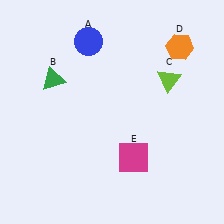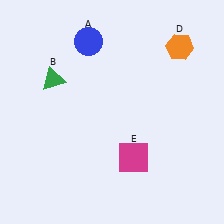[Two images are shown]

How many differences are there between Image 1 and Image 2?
There is 1 difference between the two images.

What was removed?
The lime triangle (C) was removed in Image 2.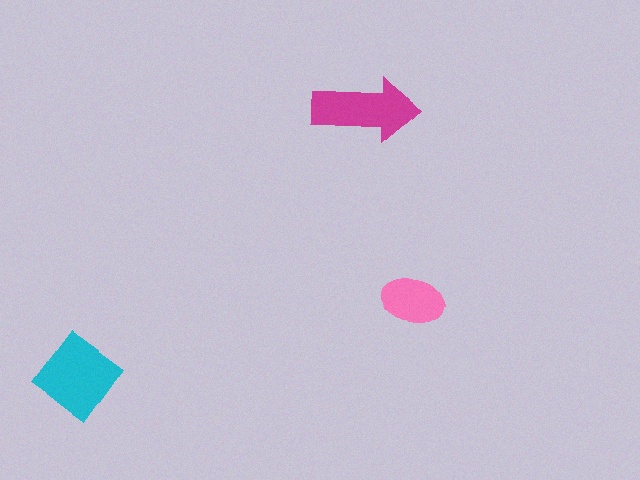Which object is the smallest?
The pink ellipse.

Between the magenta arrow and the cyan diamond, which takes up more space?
The cyan diamond.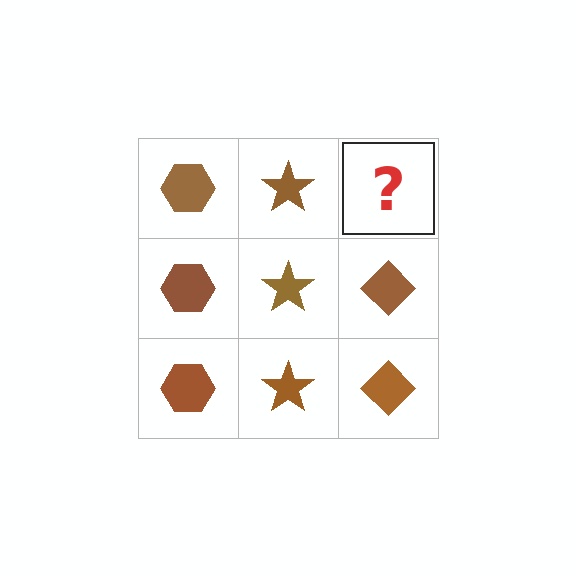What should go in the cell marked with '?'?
The missing cell should contain a brown diamond.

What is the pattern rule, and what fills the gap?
The rule is that each column has a consistent shape. The gap should be filled with a brown diamond.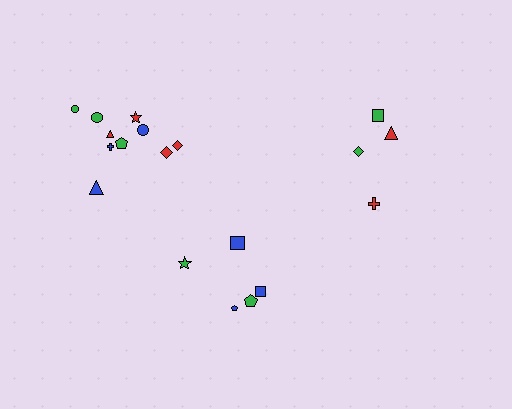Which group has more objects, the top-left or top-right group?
The top-left group.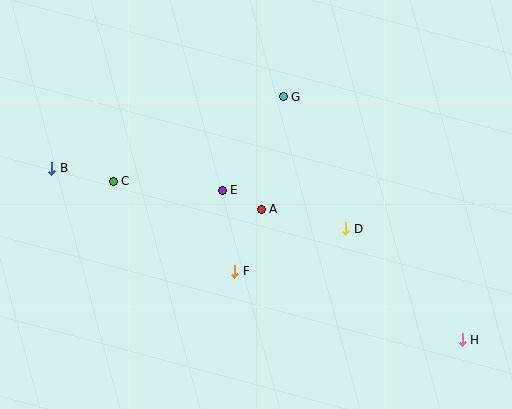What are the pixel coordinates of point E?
Point E is at (222, 190).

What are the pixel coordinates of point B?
Point B is at (52, 168).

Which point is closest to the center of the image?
Point A at (261, 209) is closest to the center.